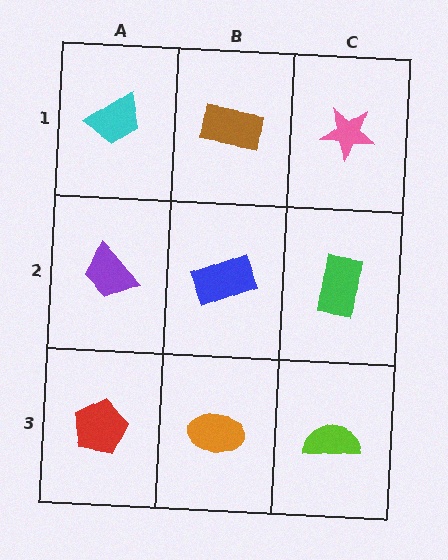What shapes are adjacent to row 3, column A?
A purple trapezoid (row 2, column A), an orange ellipse (row 3, column B).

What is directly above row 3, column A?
A purple trapezoid.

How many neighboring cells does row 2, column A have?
3.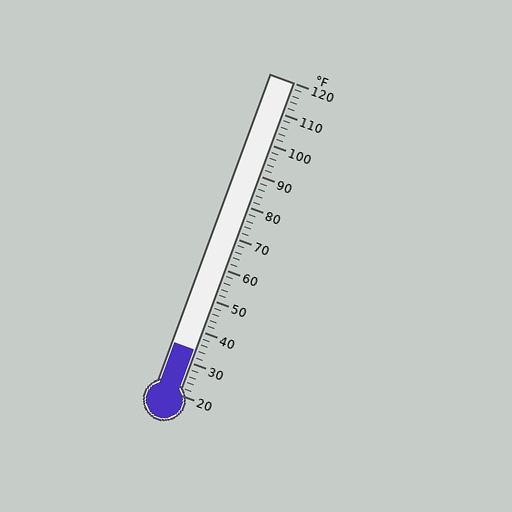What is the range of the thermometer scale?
The thermometer scale ranges from 20°F to 120°F.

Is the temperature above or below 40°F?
The temperature is below 40°F.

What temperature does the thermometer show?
The thermometer shows approximately 34°F.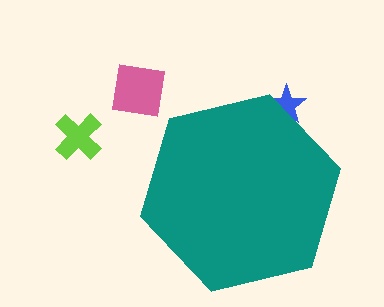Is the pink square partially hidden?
No, the pink square is fully visible.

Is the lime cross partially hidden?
No, the lime cross is fully visible.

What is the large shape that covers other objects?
A teal hexagon.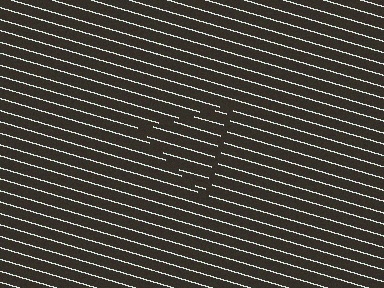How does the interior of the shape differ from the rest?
The interior of the shape contains the same grating, shifted by half a period — the contour is defined by the phase discontinuity where line-ends from the inner and outer gratings abut.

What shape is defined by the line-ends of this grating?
An illusory triangle. The interior of the shape contains the same grating, shifted by half a period — the contour is defined by the phase discontinuity where line-ends from the inner and outer gratings abut.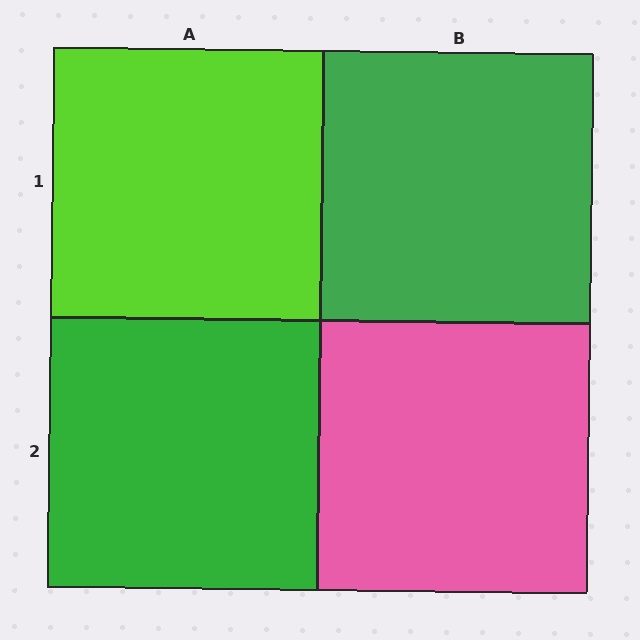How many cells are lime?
1 cell is lime.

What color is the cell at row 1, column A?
Lime.